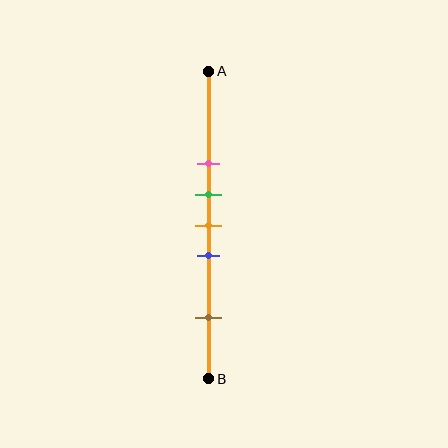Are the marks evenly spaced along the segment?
No, the marks are not evenly spaced.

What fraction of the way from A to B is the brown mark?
The brown mark is approximately 80% (0.8) of the way from A to B.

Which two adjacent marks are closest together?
The green and orange marks are the closest adjacent pair.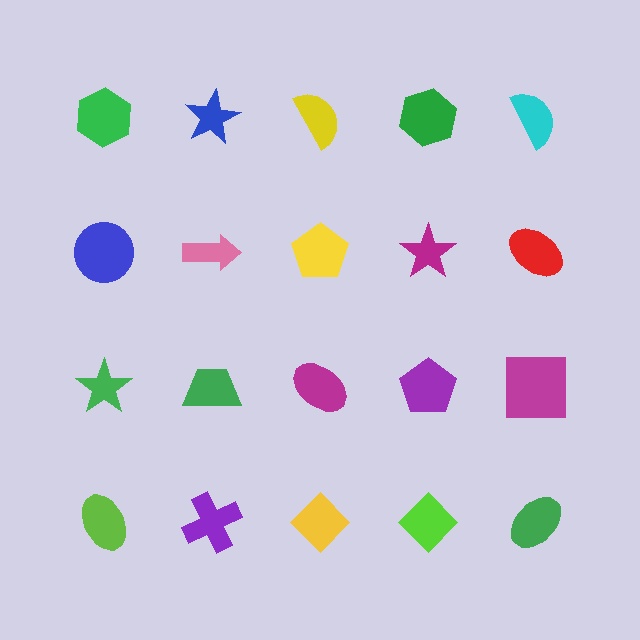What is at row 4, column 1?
A lime ellipse.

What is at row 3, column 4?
A purple pentagon.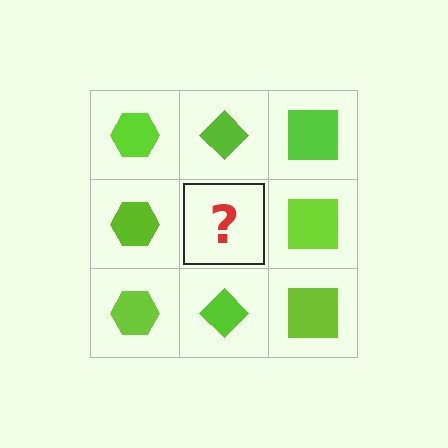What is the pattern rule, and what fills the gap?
The rule is that each column has a consistent shape. The gap should be filled with a lime diamond.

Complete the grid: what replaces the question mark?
The question mark should be replaced with a lime diamond.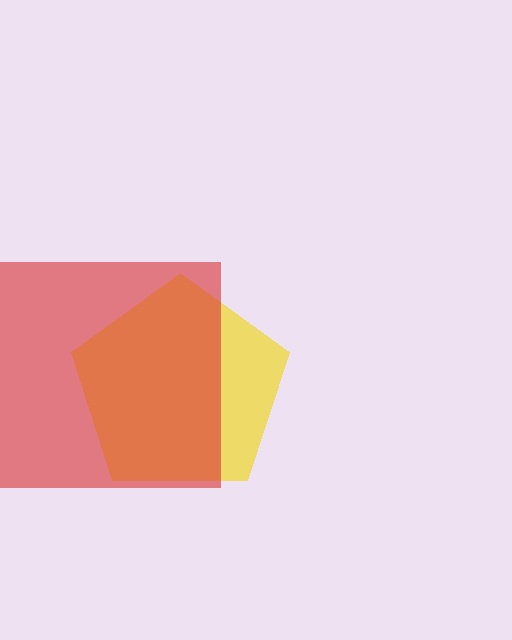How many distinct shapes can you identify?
There are 2 distinct shapes: a yellow pentagon, a red square.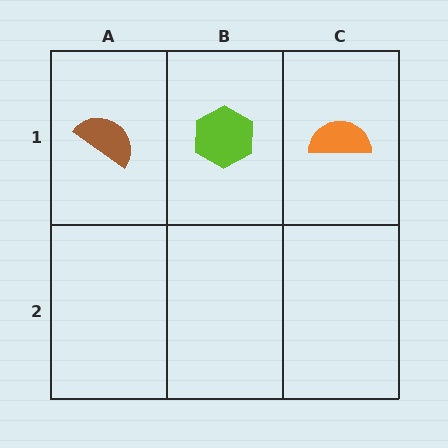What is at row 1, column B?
A lime hexagon.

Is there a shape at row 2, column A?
No, that cell is empty.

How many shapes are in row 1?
3 shapes.